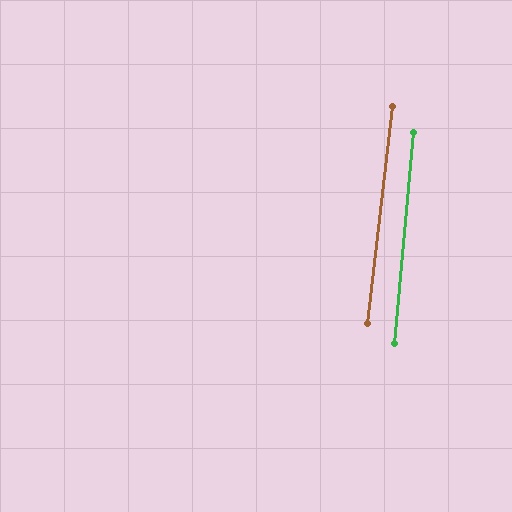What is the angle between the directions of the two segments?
Approximately 2 degrees.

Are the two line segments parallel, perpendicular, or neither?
Parallel — their directions differ by only 1.6°.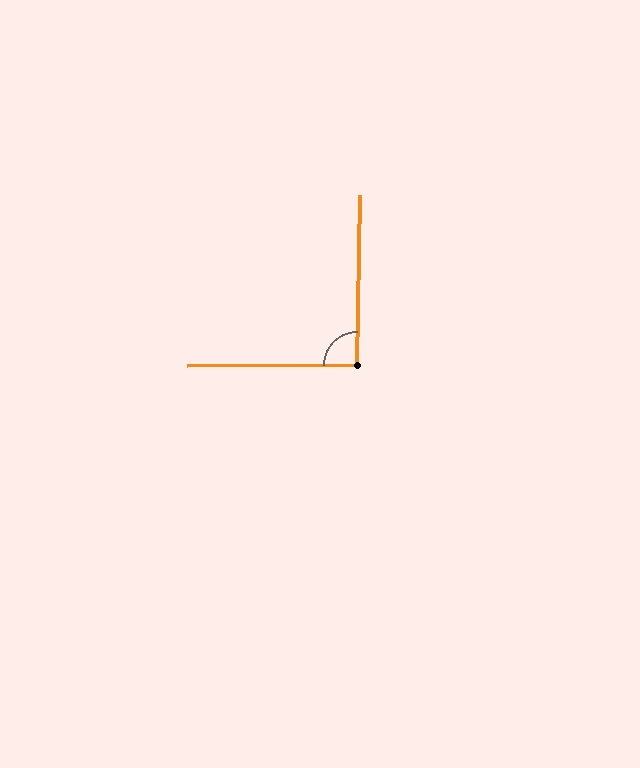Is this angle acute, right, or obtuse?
It is approximately a right angle.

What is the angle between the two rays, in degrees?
Approximately 91 degrees.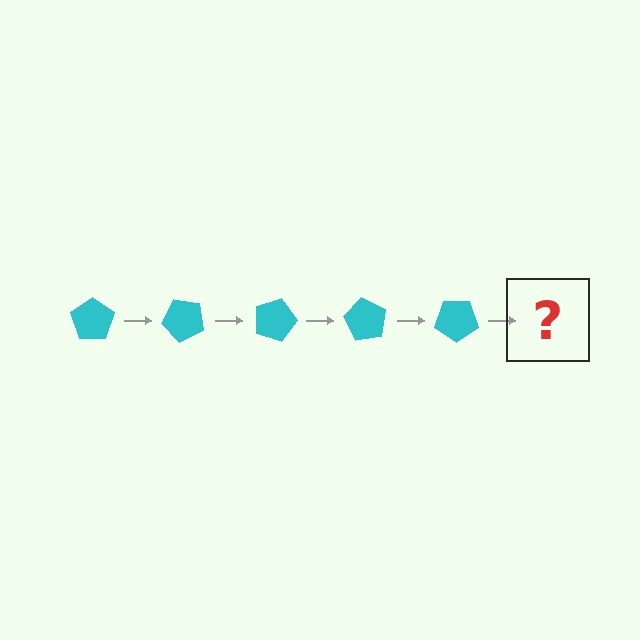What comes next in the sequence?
The next element should be a cyan pentagon rotated 225 degrees.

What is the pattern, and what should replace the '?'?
The pattern is that the pentagon rotates 45 degrees each step. The '?' should be a cyan pentagon rotated 225 degrees.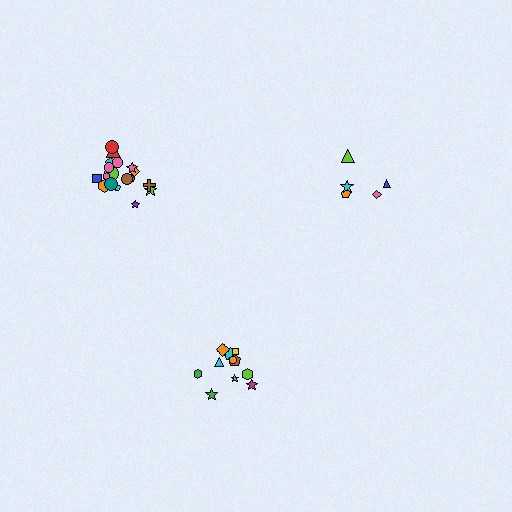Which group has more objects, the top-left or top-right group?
The top-left group.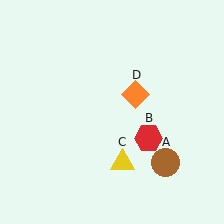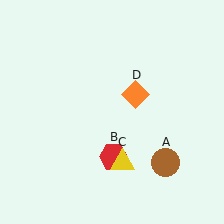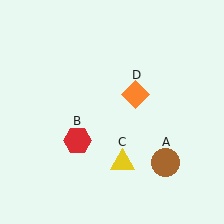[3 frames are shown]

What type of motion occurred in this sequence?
The red hexagon (object B) rotated clockwise around the center of the scene.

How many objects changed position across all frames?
1 object changed position: red hexagon (object B).